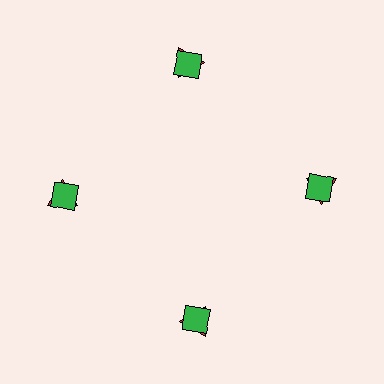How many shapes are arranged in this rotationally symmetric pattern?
There are 8 shapes, arranged in 4 groups of 2.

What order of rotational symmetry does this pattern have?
This pattern has 4-fold rotational symmetry.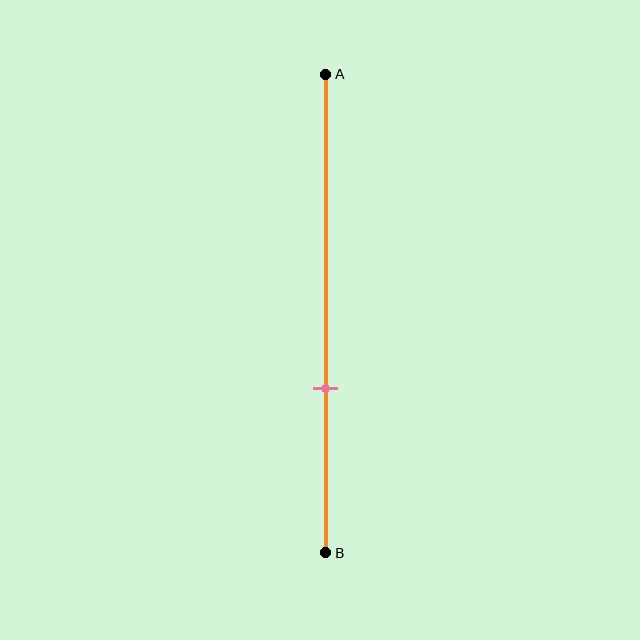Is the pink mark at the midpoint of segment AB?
No, the mark is at about 65% from A, not at the 50% midpoint.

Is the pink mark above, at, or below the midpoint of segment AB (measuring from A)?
The pink mark is below the midpoint of segment AB.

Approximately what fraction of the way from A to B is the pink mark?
The pink mark is approximately 65% of the way from A to B.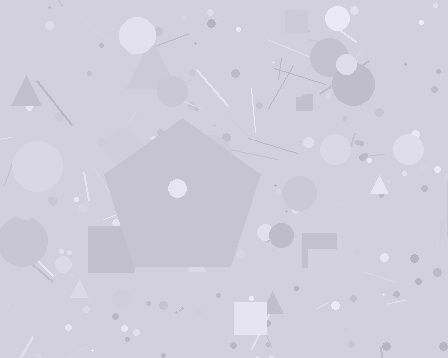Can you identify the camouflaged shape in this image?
The camouflaged shape is a pentagon.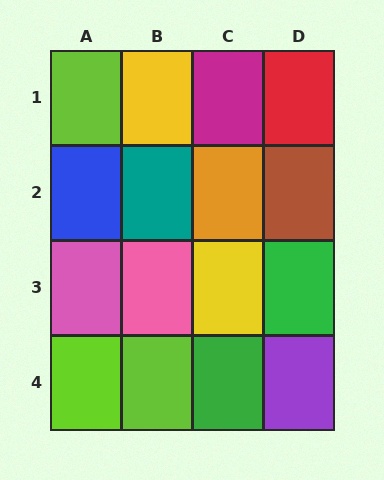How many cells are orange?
1 cell is orange.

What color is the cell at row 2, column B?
Teal.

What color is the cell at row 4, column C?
Green.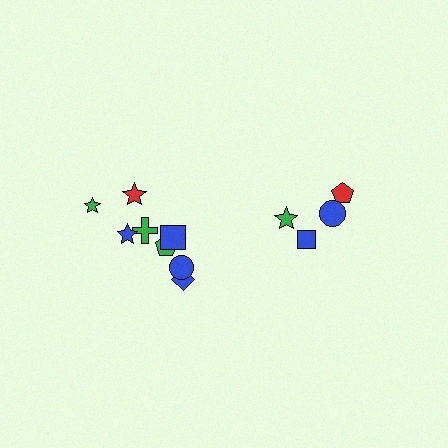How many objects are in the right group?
There are 4 objects.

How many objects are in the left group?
There are 8 objects.